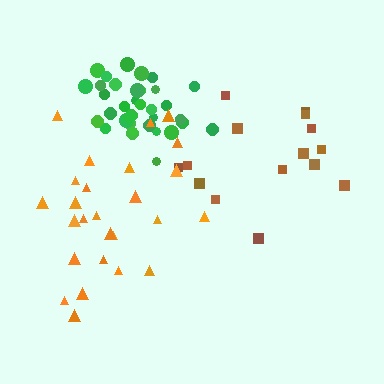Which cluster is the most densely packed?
Green.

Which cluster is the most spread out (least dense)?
Brown.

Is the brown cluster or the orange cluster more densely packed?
Orange.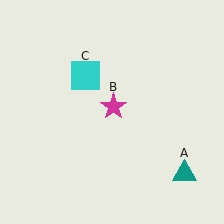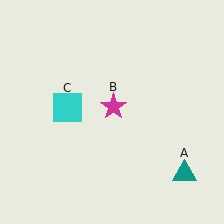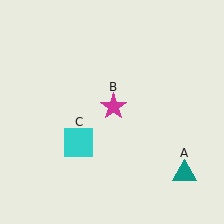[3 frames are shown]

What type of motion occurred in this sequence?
The cyan square (object C) rotated counterclockwise around the center of the scene.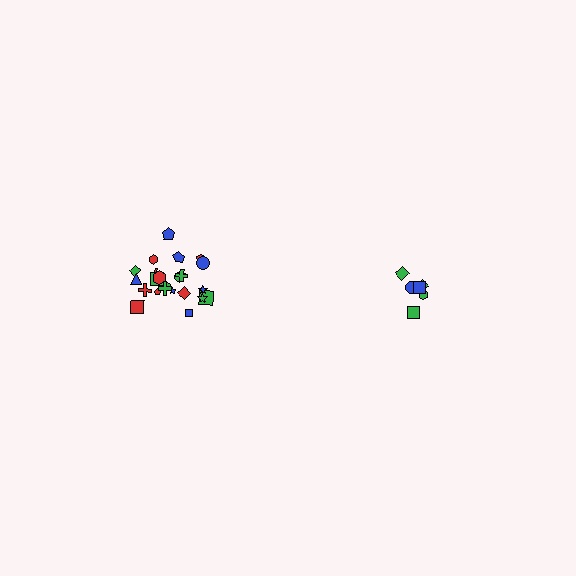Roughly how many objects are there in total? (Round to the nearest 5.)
Roughly 30 objects in total.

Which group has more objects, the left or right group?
The left group.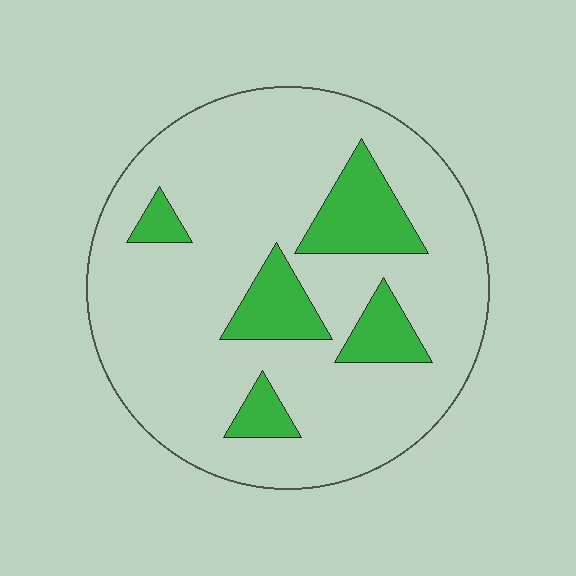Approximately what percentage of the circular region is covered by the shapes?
Approximately 20%.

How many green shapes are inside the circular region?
5.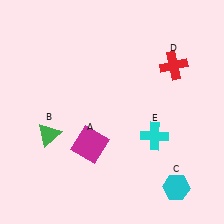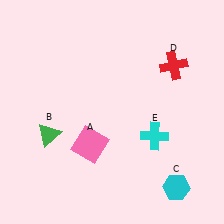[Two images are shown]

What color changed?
The square (A) changed from magenta in Image 1 to pink in Image 2.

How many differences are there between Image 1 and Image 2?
There is 1 difference between the two images.